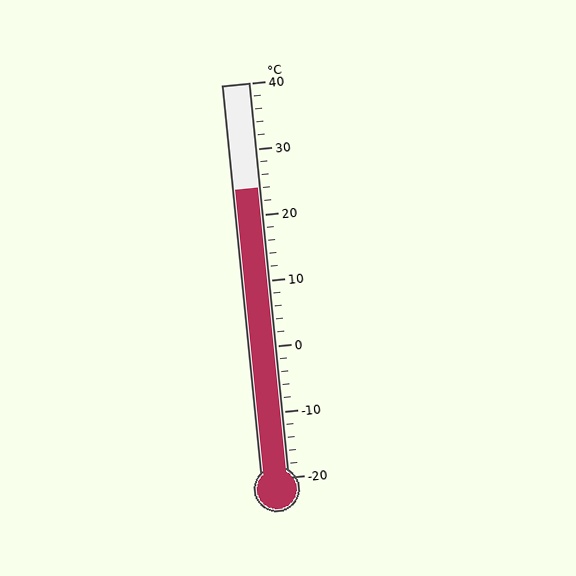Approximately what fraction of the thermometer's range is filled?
The thermometer is filled to approximately 75% of its range.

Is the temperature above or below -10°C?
The temperature is above -10°C.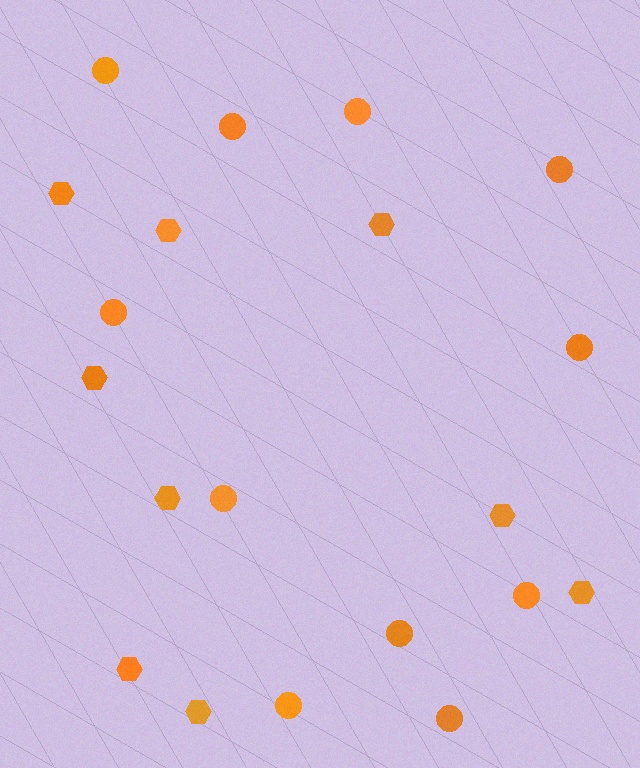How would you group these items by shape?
There are 2 groups: one group of hexagons (9) and one group of circles (11).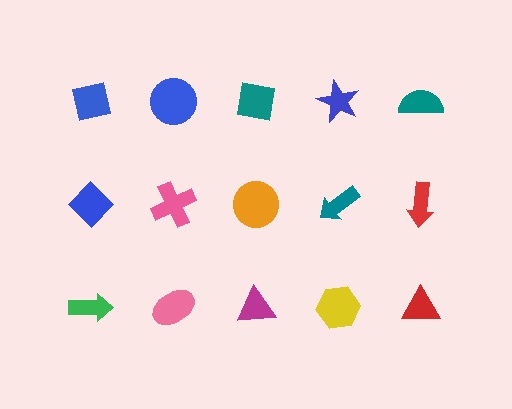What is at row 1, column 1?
A blue square.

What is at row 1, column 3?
A teal square.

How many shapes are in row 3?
5 shapes.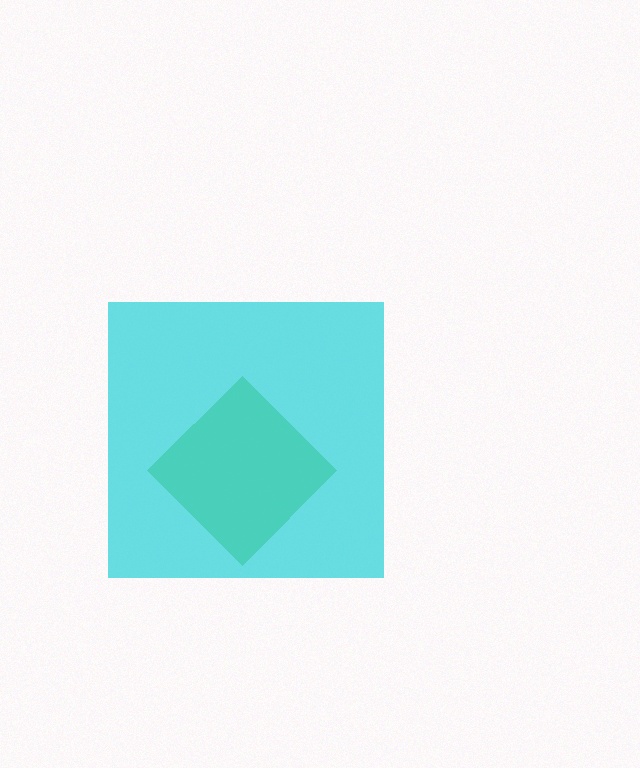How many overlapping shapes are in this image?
There are 2 overlapping shapes in the image.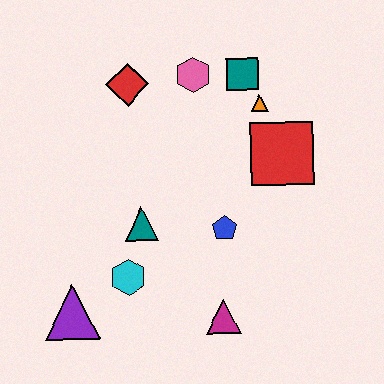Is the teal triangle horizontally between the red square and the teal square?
No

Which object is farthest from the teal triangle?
The teal square is farthest from the teal triangle.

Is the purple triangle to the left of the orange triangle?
Yes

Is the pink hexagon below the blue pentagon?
No